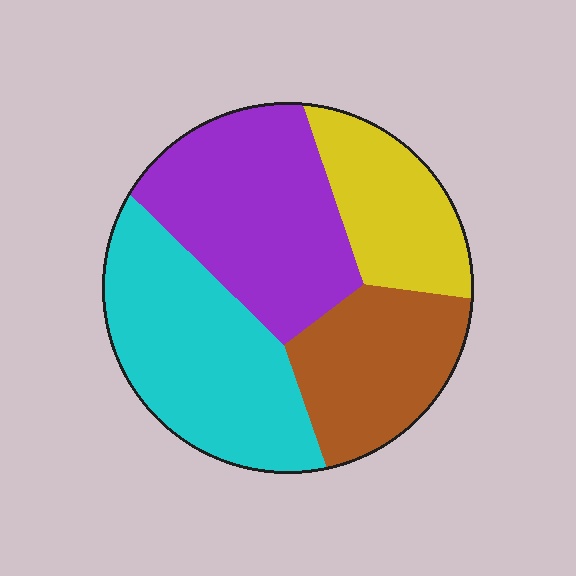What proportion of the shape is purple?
Purple takes up about one third (1/3) of the shape.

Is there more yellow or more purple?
Purple.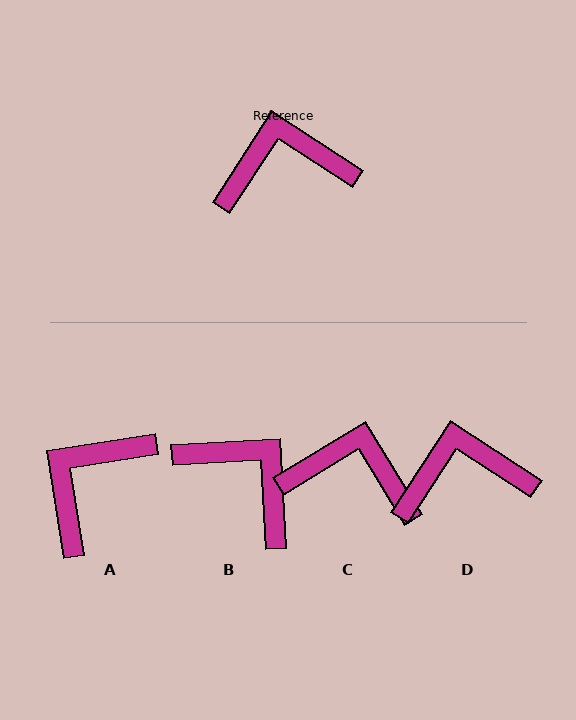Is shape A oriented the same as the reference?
No, it is off by about 42 degrees.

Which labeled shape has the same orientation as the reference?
D.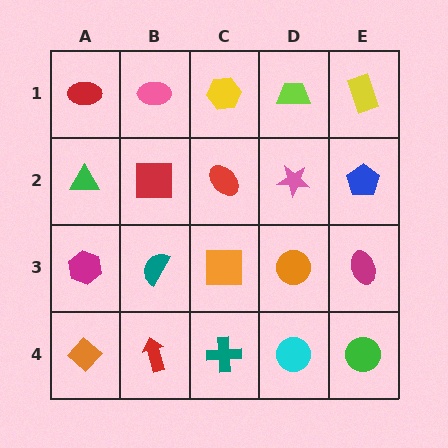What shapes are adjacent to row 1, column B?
A red square (row 2, column B), a red ellipse (row 1, column A), a yellow hexagon (row 1, column C).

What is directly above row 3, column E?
A blue pentagon.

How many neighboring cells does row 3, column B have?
4.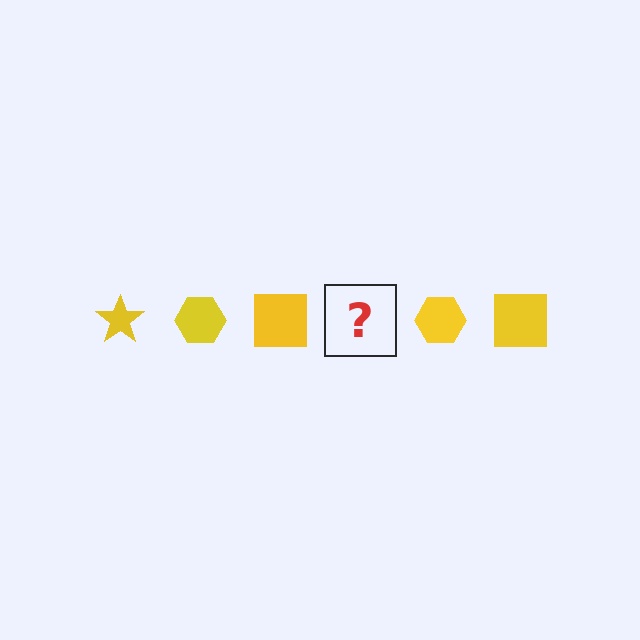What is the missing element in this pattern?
The missing element is a yellow star.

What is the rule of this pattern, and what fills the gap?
The rule is that the pattern cycles through star, hexagon, square shapes in yellow. The gap should be filled with a yellow star.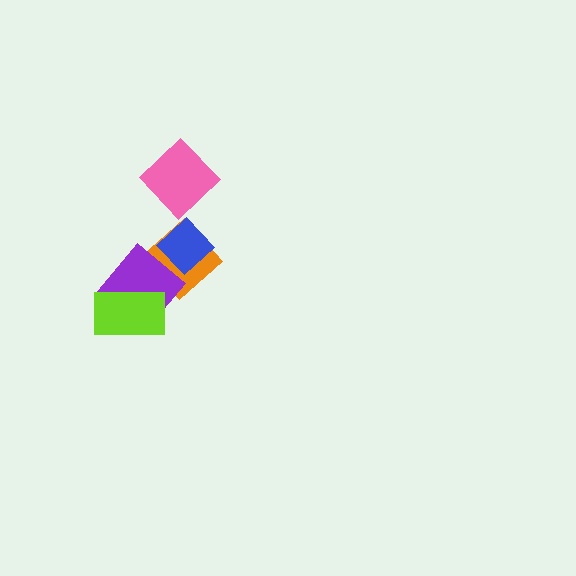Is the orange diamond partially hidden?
Yes, it is partially covered by another shape.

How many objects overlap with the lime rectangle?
1 object overlaps with the lime rectangle.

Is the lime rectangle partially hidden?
No, no other shape covers it.